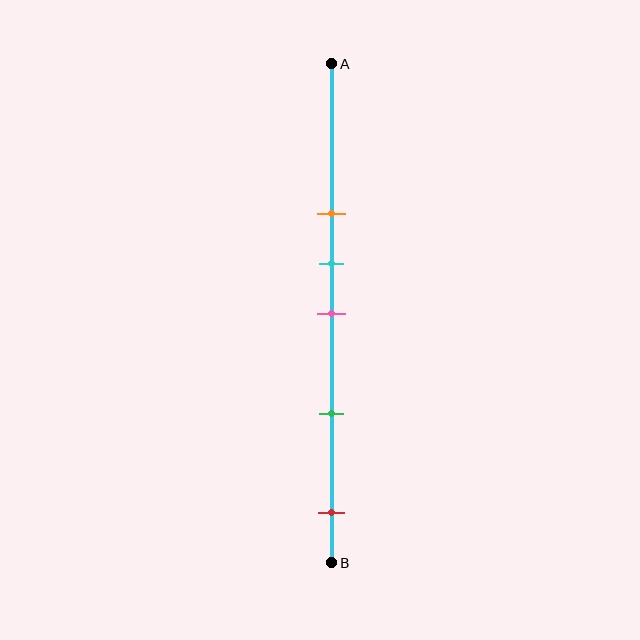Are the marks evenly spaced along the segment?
No, the marks are not evenly spaced.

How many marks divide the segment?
There are 5 marks dividing the segment.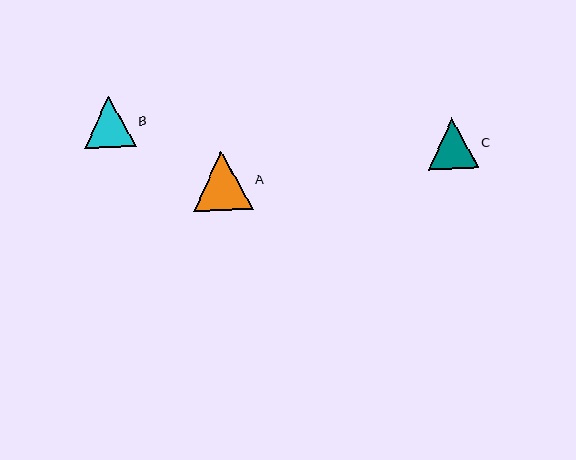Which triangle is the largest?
Triangle A is the largest with a size of approximately 59 pixels.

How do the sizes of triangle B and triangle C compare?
Triangle B and triangle C are approximately the same size.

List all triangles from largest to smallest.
From largest to smallest: A, B, C.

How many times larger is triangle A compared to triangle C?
Triangle A is approximately 1.2 times the size of triangle C.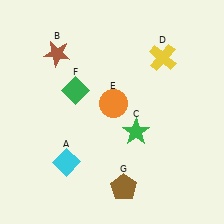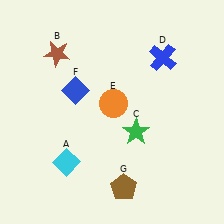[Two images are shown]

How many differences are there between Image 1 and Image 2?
There are 2 differences between the two images.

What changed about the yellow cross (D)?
In Image 1, D is yellow. In Image 2, it changed to blue.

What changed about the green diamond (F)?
In Image 1, F is green. In Image 2, it changed to blue.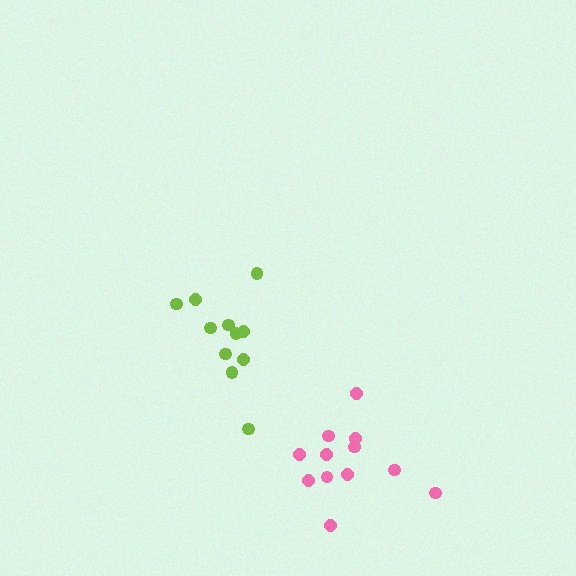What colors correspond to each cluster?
The clusters are colored: lime, pink.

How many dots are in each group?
Group 1: 11 dots, Group 2: 12 dots (23 total).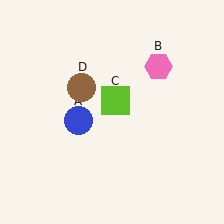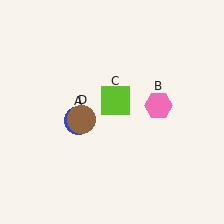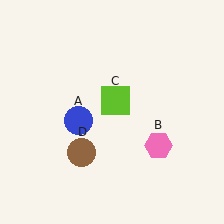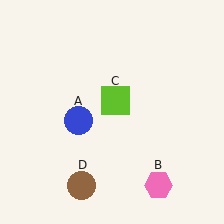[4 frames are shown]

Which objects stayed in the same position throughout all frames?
Blue circle (object A) and lime square (object C) remained stationary.